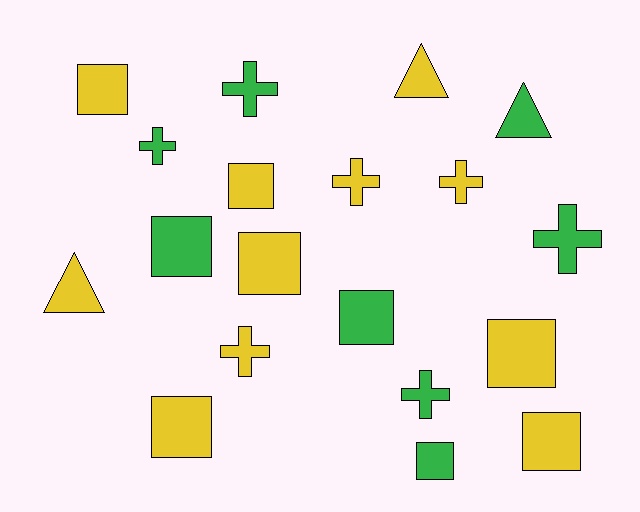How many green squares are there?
There are 3 green squares.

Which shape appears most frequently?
Square, with 9 objects.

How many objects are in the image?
There are 19 objects.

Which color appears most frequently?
Yellow, with 11 objects.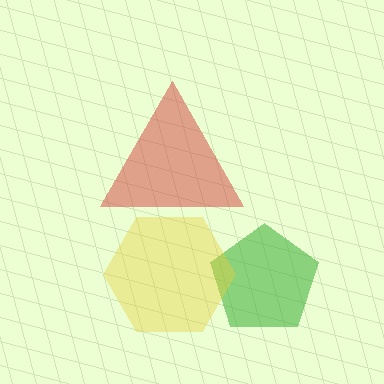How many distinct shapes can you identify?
There are 3 distinct shapes: a red triangle, a green pentagon, a yellow hexagon.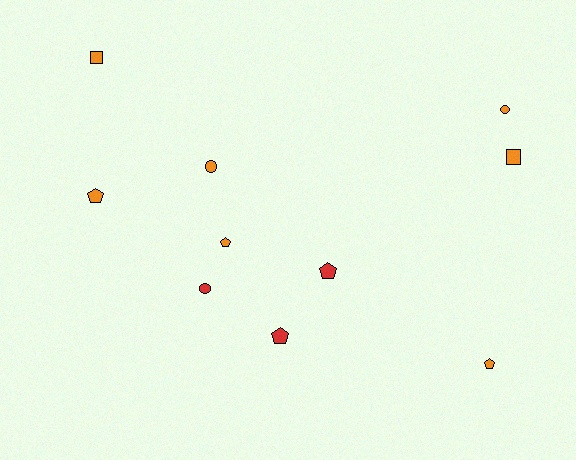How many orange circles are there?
There are 2 orange circles.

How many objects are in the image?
There are 10 objects.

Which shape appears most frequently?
Pentagon, with 5 objects.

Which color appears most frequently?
Orange, with 7 objects.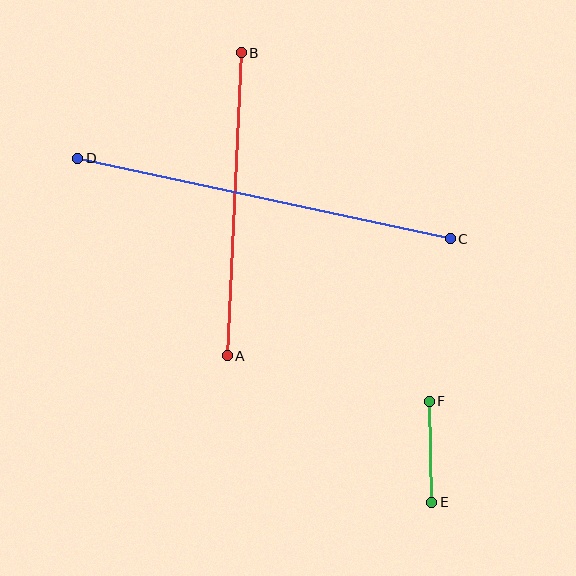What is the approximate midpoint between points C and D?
The midpoint is at approximately (264, 199) pixels.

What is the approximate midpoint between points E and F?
The midpoint is at approximately (430, 452) pixels.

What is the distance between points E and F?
The distance is approximately 101 pixels.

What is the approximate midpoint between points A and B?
The midpoint is at approximately (234, 204) pixels.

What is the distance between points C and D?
The distance is approximately 381 pixels.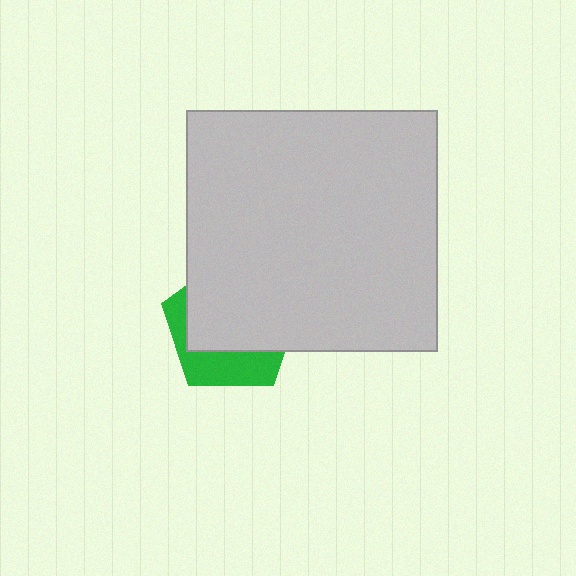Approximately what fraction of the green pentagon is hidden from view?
Roughly 66% of the green pentagon is hidden behind the light gray rectangle.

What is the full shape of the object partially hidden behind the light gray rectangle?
The partially hidden object is a green pentagon.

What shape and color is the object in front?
The object in front is a light gray rectangle.